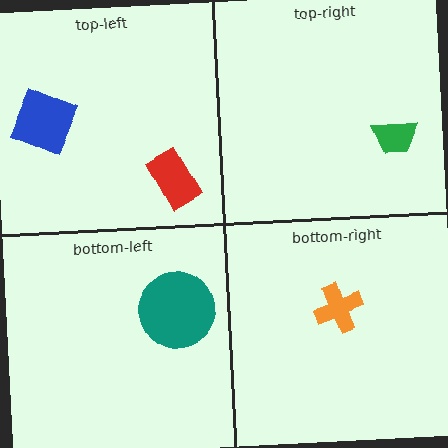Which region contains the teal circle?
The bottom-left region.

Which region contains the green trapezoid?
The top-right region.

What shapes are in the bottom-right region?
The orange cross.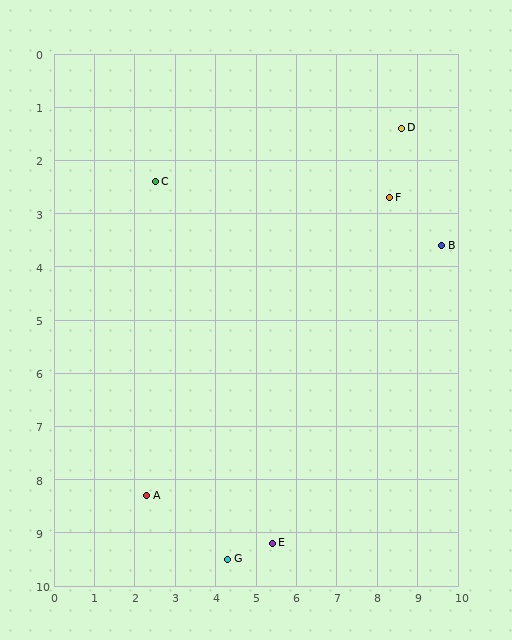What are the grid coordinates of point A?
Point A is at approximately (2.3, 8.3).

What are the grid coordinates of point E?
Point E is at approximately (5.4, 9.2).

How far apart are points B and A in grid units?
Points B and A are about 8.7 grid units apart.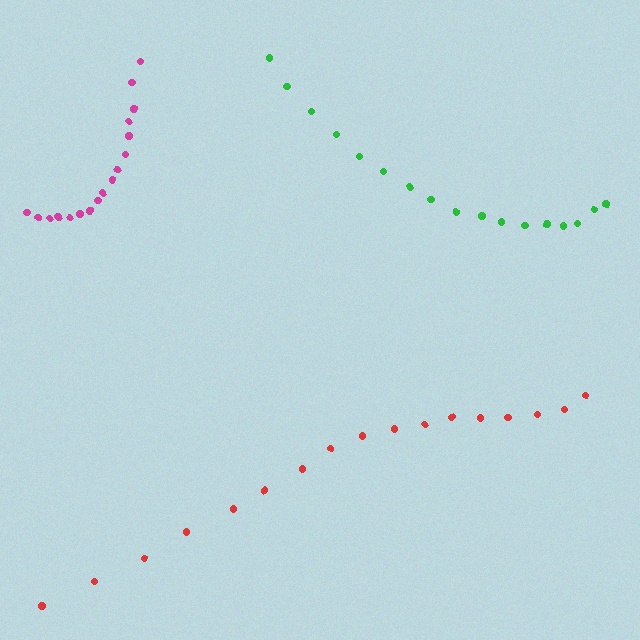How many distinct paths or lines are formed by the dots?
There are 3 distinct paths.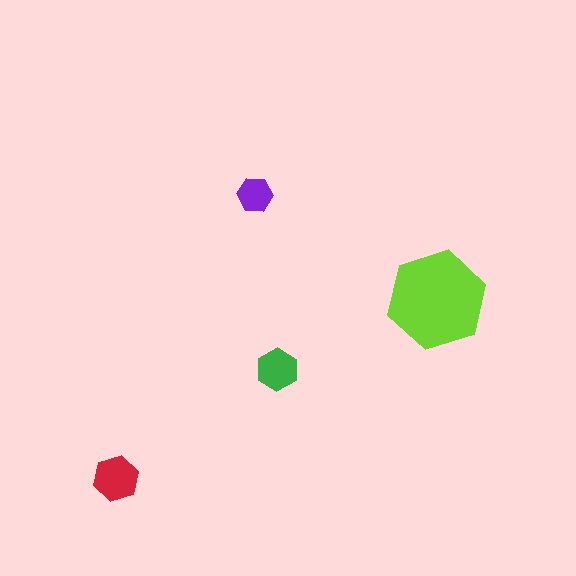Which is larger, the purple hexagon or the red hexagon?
The red one.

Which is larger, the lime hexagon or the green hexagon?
The lime one.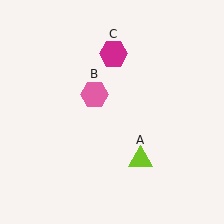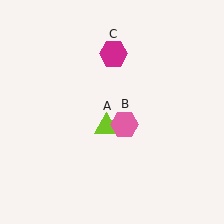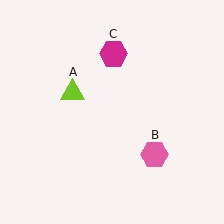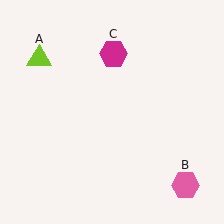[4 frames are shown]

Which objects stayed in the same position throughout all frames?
Magenta hexagon (object C) remained stationary.